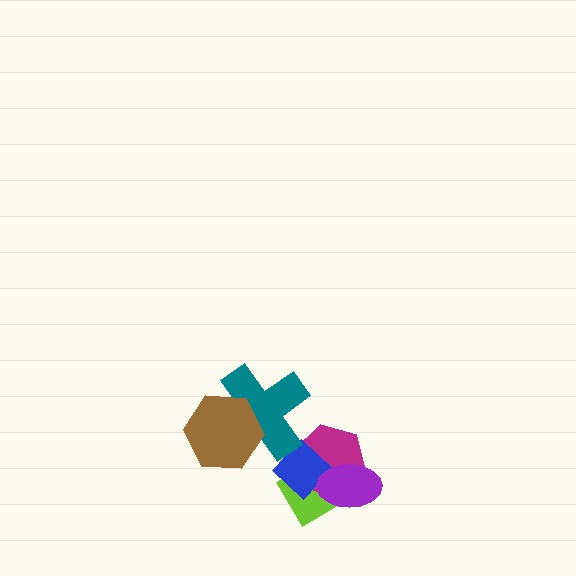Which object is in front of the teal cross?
The brown hexagon is in front of the teal cross.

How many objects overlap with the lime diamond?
3 objects overlap with the lime diamond.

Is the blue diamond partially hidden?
Yes, it is partially covered by another shape.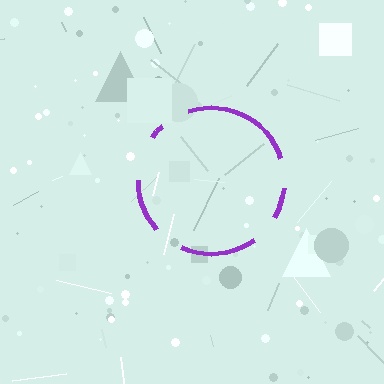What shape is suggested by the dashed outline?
The dashed outline suggests a circle.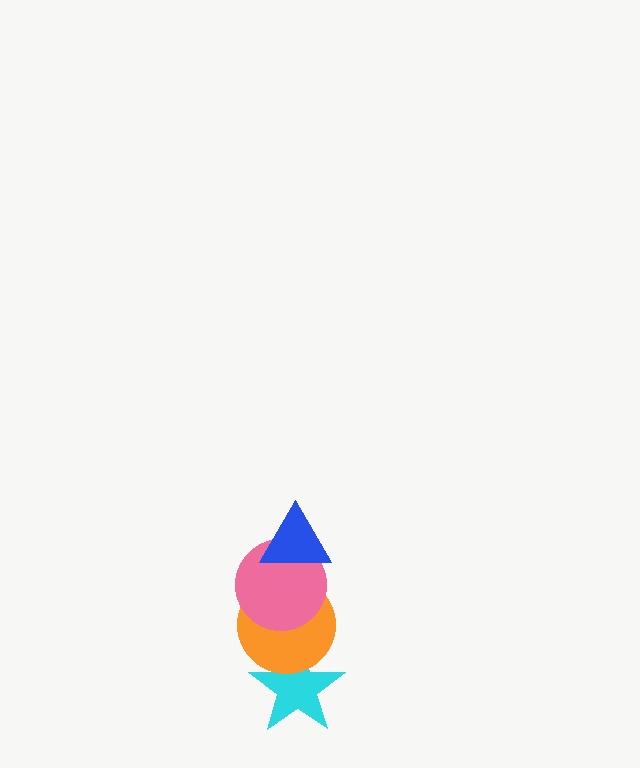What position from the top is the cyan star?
The cyan star is 4th from the top.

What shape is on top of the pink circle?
The blue triangle is on top of the pink circle.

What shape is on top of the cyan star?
The orange circle is on top of the cyan star.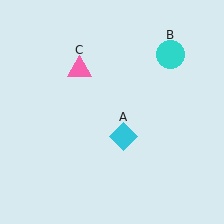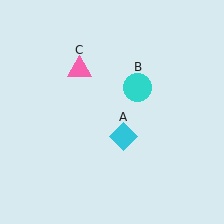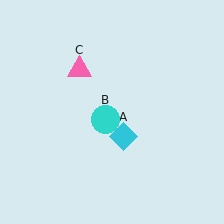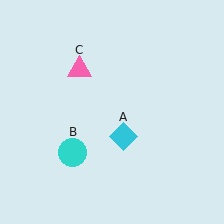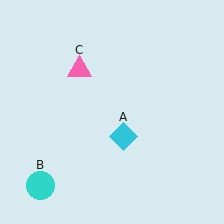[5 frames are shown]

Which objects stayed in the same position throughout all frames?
Cyan diamond (object A) and pink triangle (object C) remained stationary.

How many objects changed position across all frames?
1 object changed position: cyan circle (object B).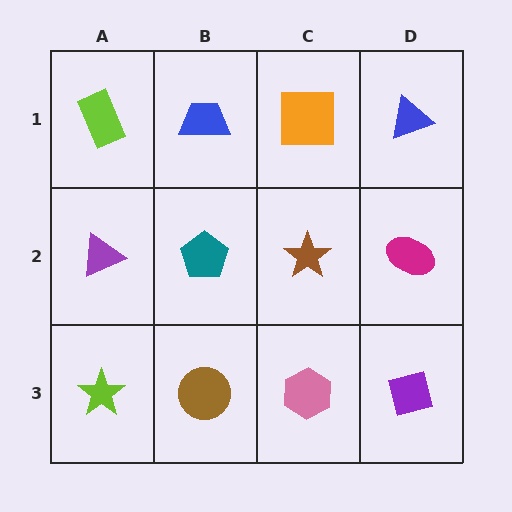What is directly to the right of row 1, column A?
A blue trapezoid.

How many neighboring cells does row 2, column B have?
4.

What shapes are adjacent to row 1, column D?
A magenta ellipse (row 2, column D), an orange square (row 1, column C).